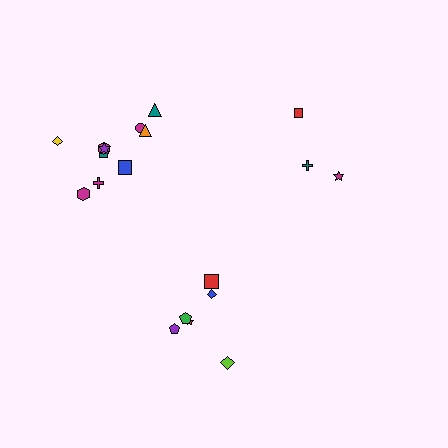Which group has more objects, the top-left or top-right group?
The top-left group.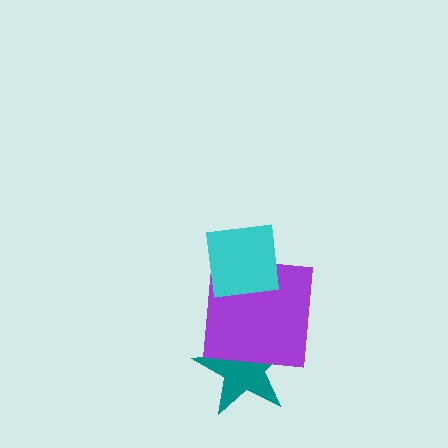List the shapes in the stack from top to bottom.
From top to bottom: the cyan square, the purple square, the teal star.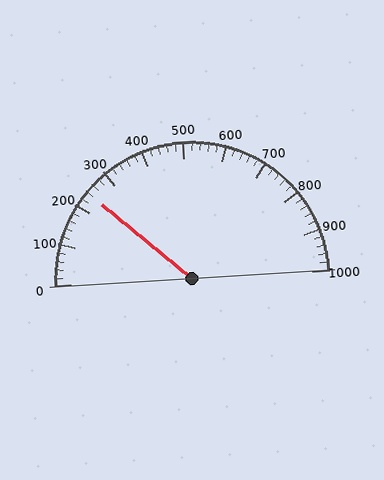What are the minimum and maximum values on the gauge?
The gauge ranges from 0 to 1000.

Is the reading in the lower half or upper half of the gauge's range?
The reading is in the lower half of the range (0 to 1000).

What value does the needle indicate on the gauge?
The needle indicates approximately 240.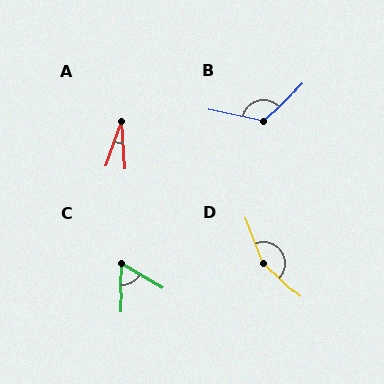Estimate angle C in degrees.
Approximately 61 degrees.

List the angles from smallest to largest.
A (24°), C (61°), B (126°), D (154°).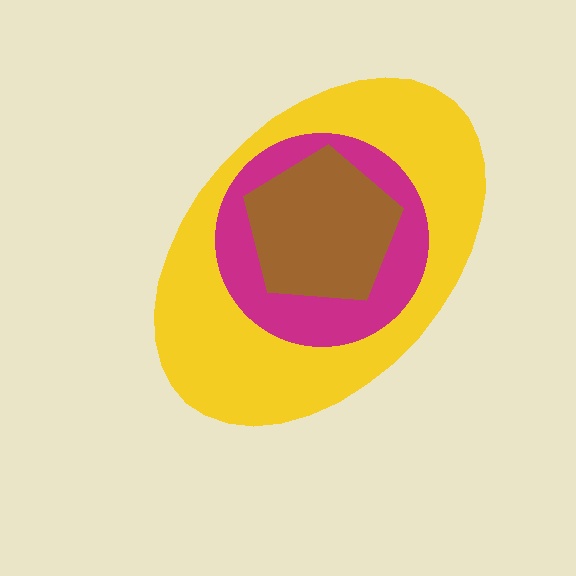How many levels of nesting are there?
3.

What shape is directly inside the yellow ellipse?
The magenta circle.